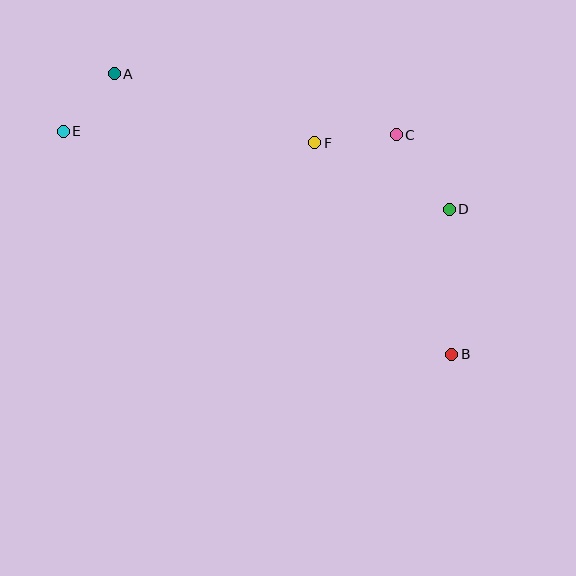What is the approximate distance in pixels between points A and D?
The distance between A and D is approximately 361 pixels.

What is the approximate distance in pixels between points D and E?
The distance between D and E is approximately 394 pixels.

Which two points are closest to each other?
Points A and E are closest to each other.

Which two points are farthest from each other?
Points B and E are farthest from each other.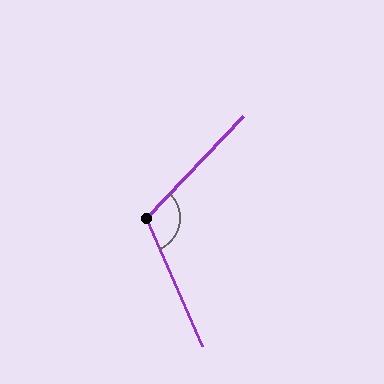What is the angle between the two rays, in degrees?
Approximately 112 degrees.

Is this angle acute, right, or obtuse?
It is obtuse.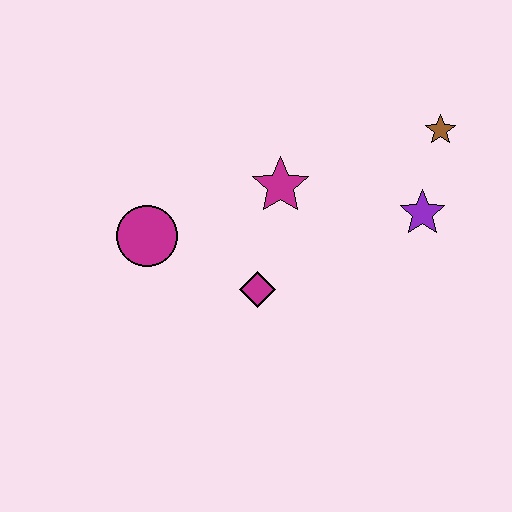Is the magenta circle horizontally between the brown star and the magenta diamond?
No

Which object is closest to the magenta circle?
The magenta diamond is closest to the magenta circle.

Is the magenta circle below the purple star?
Yes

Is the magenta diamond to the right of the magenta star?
No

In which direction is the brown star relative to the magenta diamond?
The brown star is to the right of the magenta diamond.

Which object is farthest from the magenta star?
The brown star is farthest from the magenta star.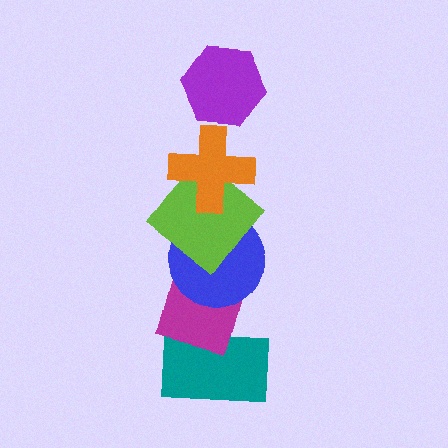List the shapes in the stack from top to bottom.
From top to bottom: the purple hexagon, the orange cross, the lime diamond, the blue circle, the magenta diamond, the teal rectangle.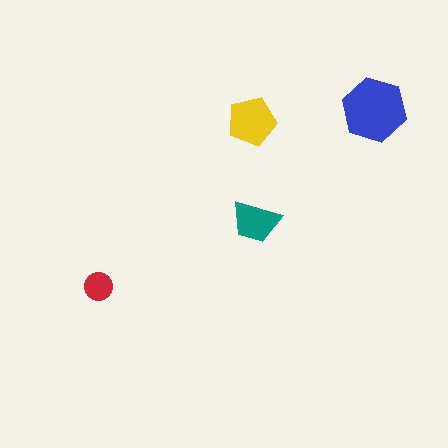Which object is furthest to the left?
The red circle is leftmost.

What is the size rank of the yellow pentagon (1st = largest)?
2nd.